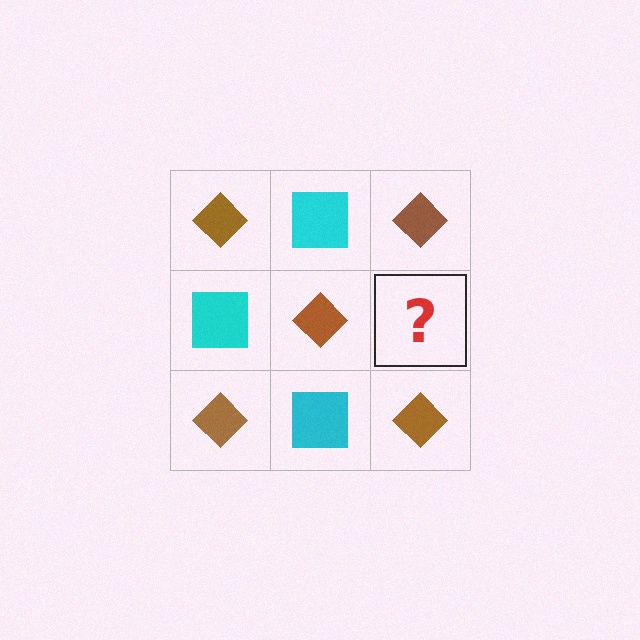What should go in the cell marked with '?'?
The missing cell should contain a cyan square.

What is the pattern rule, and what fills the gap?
The rule is that it alternates brown diamond and cyan square in a checkerboard pattern. The gap should be filled with a cyan square.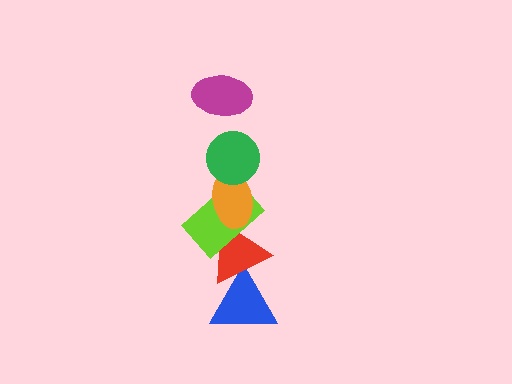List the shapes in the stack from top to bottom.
From top to bottom: the magenta ellipse, the green circle, the orange ellipse, the lime rectangle, the red triangle, the blue triangle.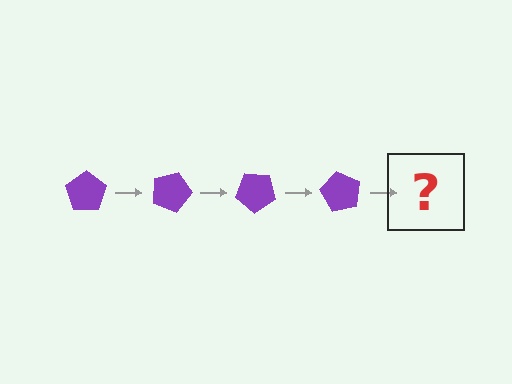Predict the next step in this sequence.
The next step is a purple pentagon rotated 80 degrees.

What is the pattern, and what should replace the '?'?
The pattern is that the pentagon rotates 20 degrees each step. The '?' should be a purple pentagon rotated 80 degrees.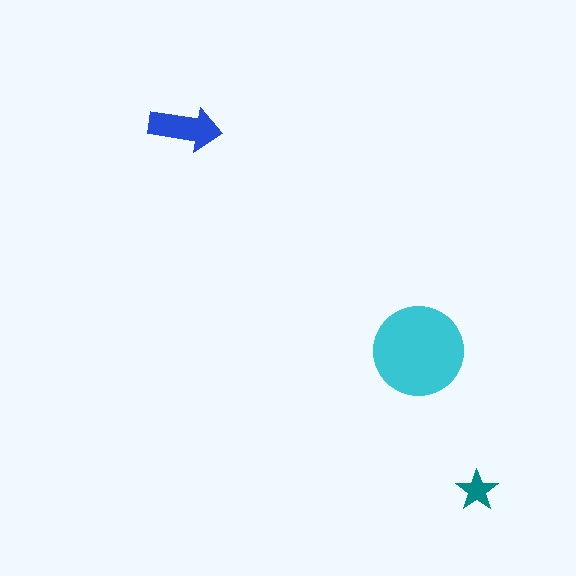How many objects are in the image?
There are 3 objects in the image.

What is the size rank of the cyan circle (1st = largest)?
1st.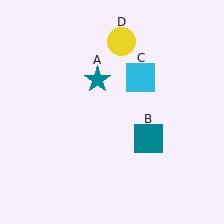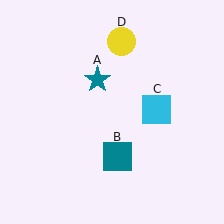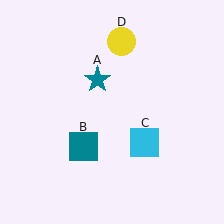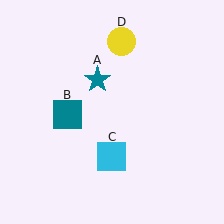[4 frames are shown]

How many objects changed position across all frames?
2 objects changed position: teal square (object B), cyan square (object C).